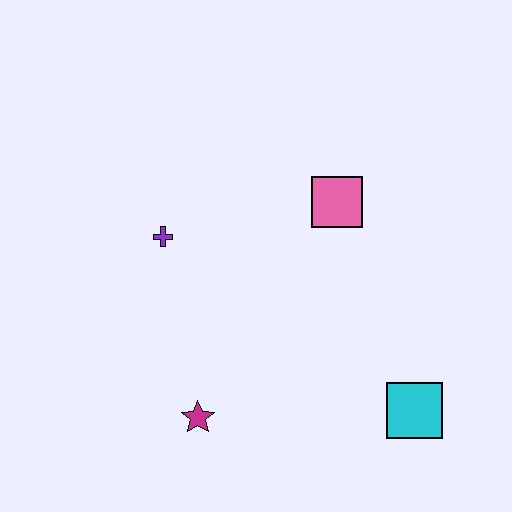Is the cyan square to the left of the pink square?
No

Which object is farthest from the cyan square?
The purple cross is farthest from the cyan square.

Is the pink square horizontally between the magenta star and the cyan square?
Yes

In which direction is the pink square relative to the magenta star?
The pink square is above the magenta star.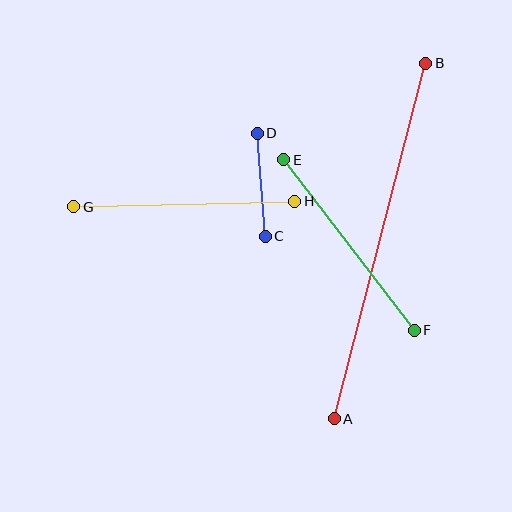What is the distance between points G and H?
The distance is approximately 221 pixels.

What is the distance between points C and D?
The distance is approximately 103 pixels.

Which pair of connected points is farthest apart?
Points A and B are farthest apart.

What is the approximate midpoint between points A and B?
The midpoint is at approximately (380, 241) pixels.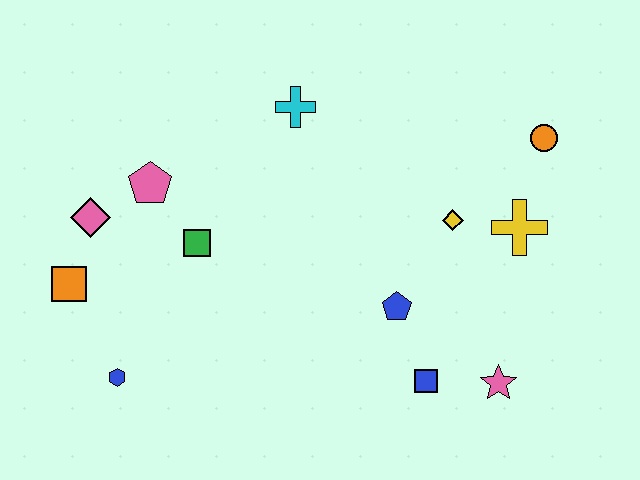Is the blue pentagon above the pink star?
Yes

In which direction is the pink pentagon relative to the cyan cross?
The pink pentagon is to the left of the cyan cross.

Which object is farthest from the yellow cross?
The orange square is farthest from the yellow cross.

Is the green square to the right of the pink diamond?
Yes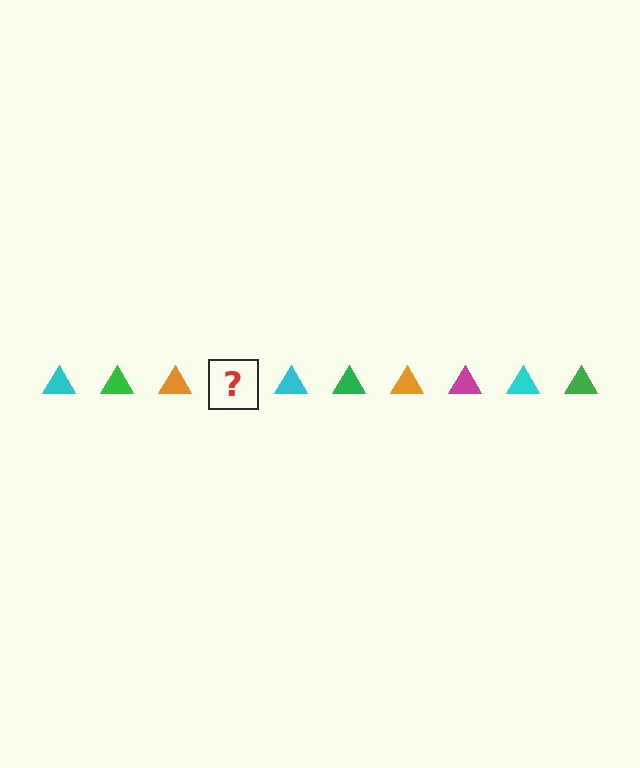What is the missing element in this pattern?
The missing element is a magenta triangle.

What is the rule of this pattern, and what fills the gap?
The rule is that the pattern cycles through cyan, green, orange, magenta triangles. The gap should be filled with a magenta triangle.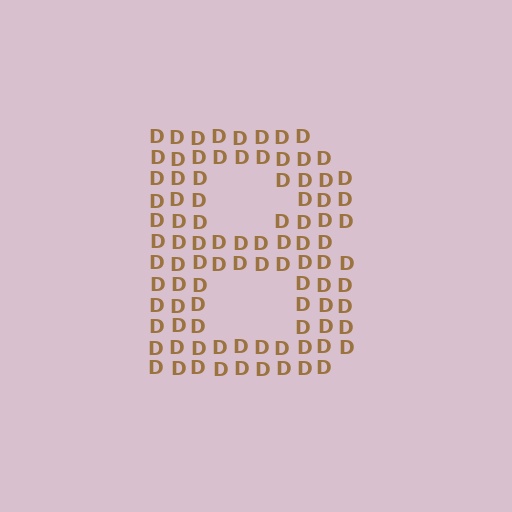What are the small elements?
The small elements are letter D's.